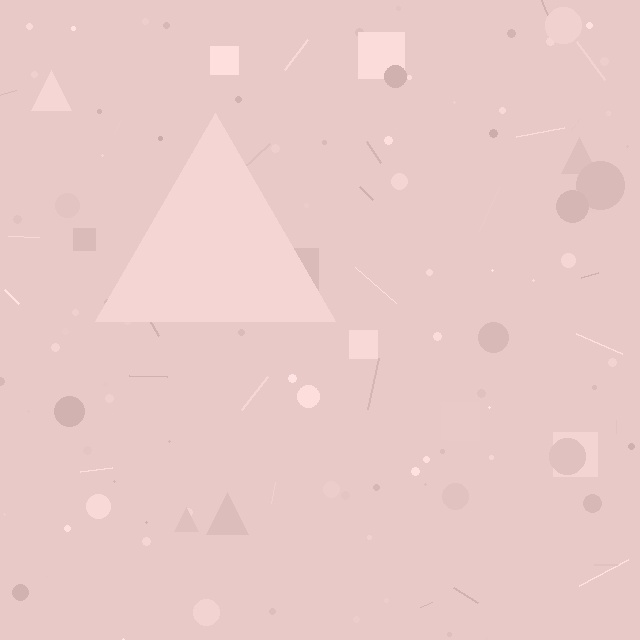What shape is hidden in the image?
A triangle is hidden in the image.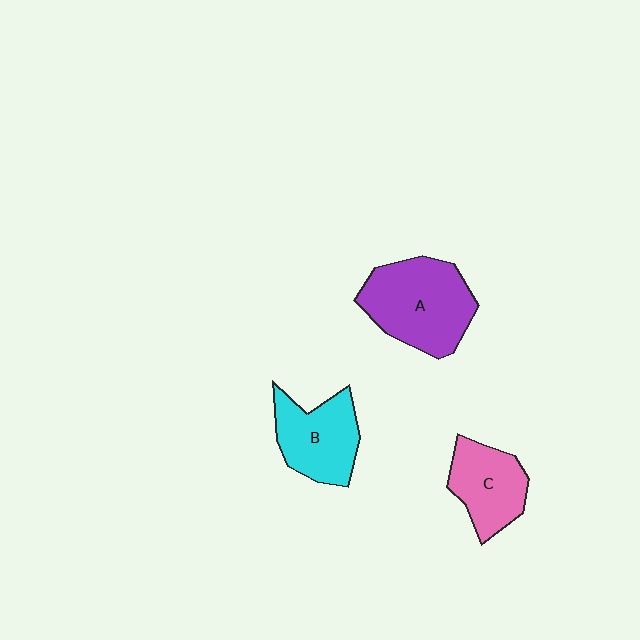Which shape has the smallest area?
Shape C (pink).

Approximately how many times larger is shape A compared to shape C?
Approximately 1.5 times.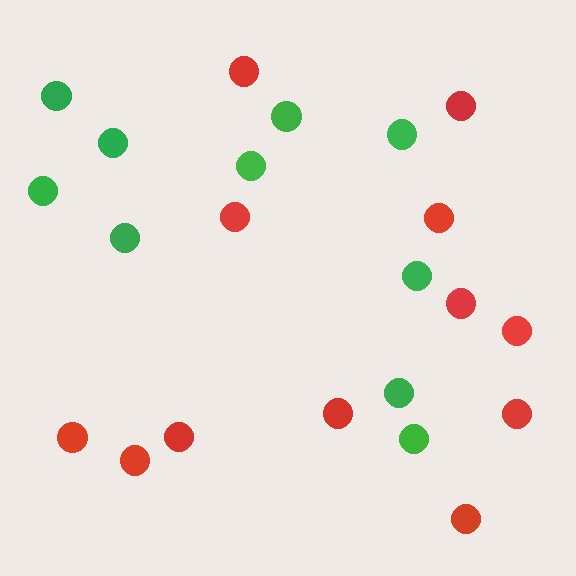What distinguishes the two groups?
There are 2 groups: one group of red circles (12) and one group of green circles (10).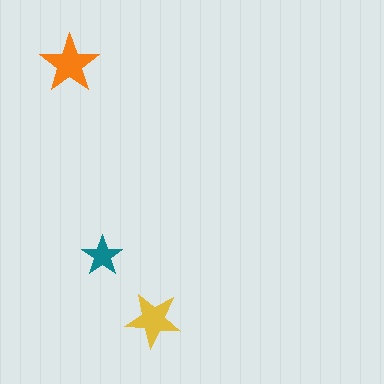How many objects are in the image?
There are 3 objects in the image.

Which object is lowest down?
The yellow star is bottommost.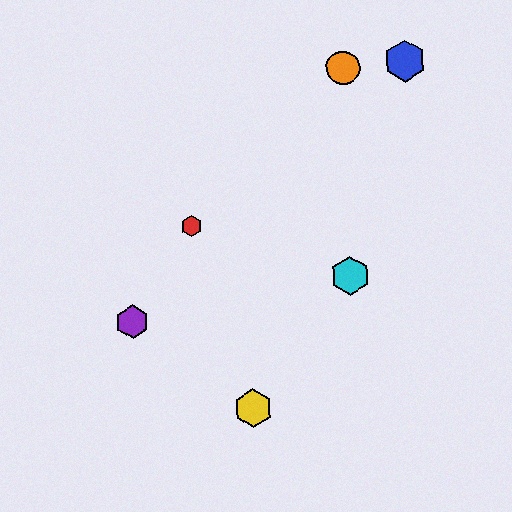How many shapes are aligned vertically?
3 shapes (the green hexagon, the orange circle, the cyan hexagon) are aligned vertically.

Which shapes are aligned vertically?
The green hexagon, the orange circle, the cyan hexagon are aligned vertically.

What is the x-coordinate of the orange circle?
The orange circle is at x≈343.